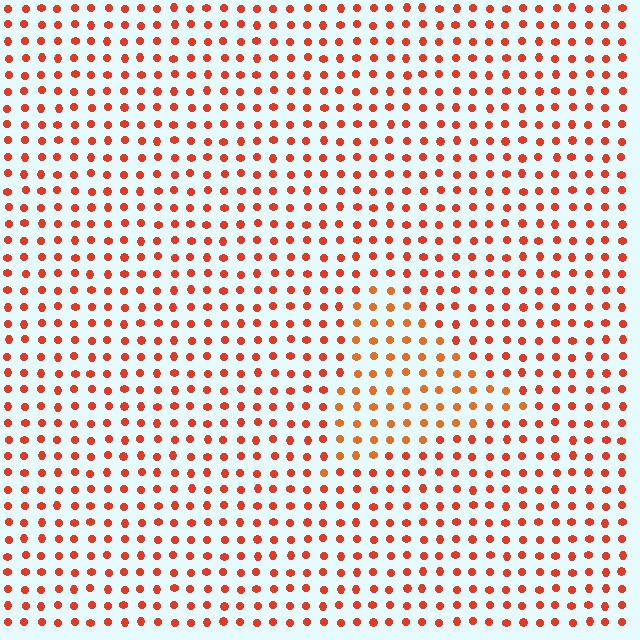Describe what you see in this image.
The image is filled with small red elements in a uniform arrangement. A triangle-shaped region is visible where the elements are tinted to a slightly different hue, forming a subtle color boundary.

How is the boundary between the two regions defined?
The boundary is defined purely by a slight shift in hue (about 18 degrees). Spacing, size, and orientation are identical on both sides.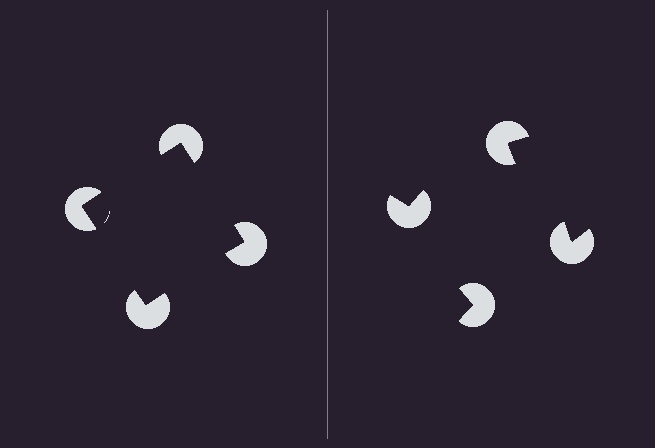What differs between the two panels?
The pac-man discs are positioned identically on both sides; only the wedge orientations differ. On the left they align to a square; on the right they are misaligned.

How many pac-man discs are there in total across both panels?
8 — 4 on each side.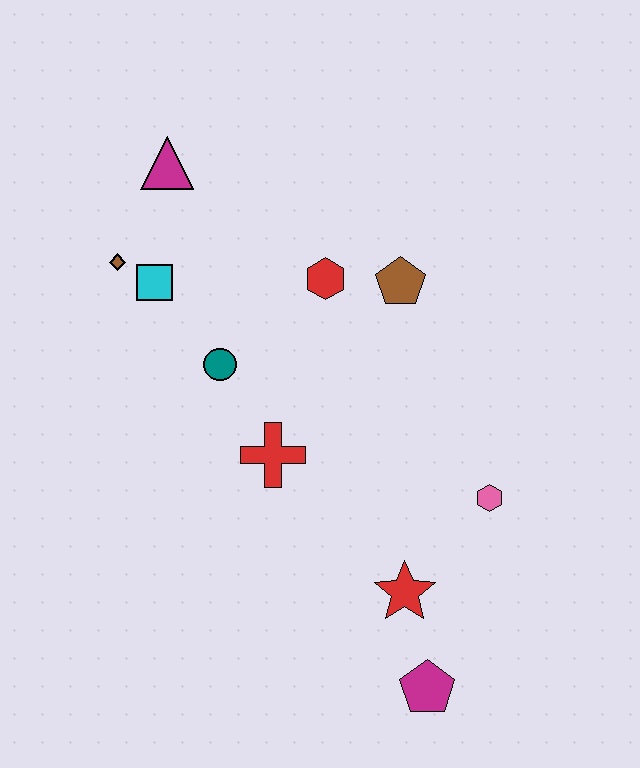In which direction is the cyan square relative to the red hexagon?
The cyan square is to the left of the red hexagon.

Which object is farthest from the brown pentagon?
The magenta pentagon is farthest from the brown pentagon.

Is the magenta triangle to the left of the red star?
Yes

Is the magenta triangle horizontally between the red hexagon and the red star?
No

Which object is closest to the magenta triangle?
The brown diamond is closest to the magenta triangle.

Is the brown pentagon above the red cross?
Yes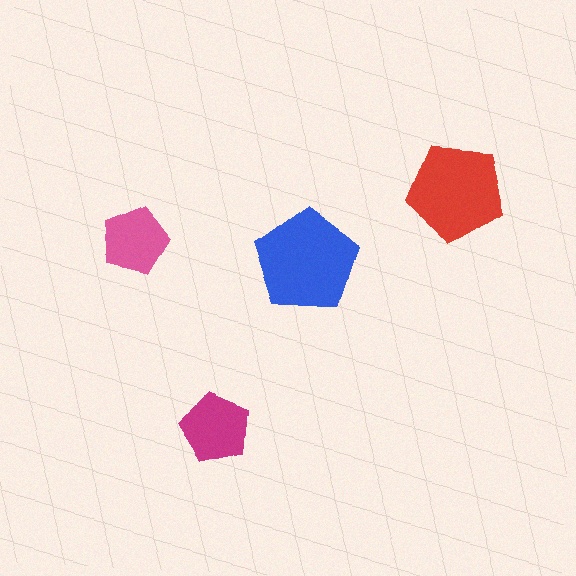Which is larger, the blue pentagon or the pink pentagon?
The blue one.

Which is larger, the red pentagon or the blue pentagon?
The blue one.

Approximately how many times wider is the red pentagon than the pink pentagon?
About 1.5 times wider.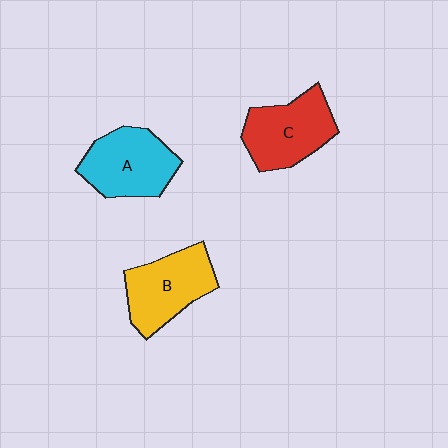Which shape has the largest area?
Shape A (cyan).